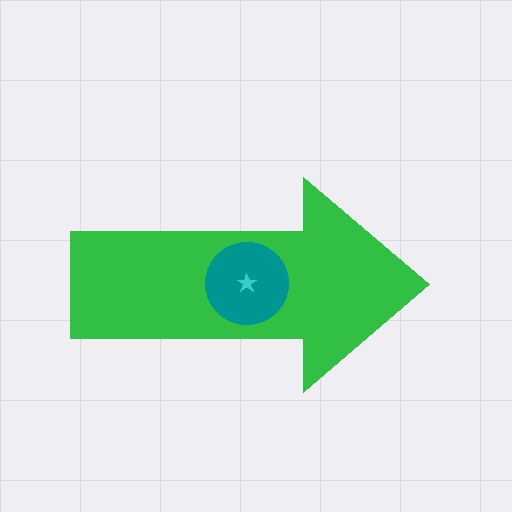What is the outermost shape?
The green arrow.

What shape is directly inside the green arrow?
The teal circle.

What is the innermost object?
The cyan star.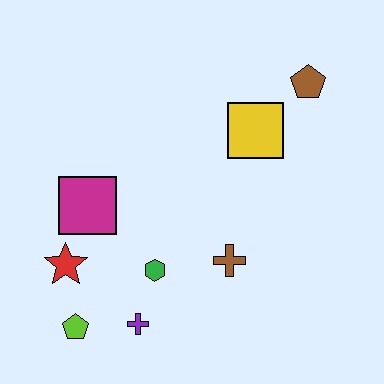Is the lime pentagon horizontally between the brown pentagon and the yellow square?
No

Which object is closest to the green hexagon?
The purple cross is closest to the green hexagon.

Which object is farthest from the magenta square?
The brown pentagon is farthest from the magenta square.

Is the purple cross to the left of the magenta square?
No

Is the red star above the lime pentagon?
Yes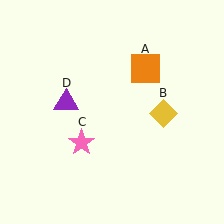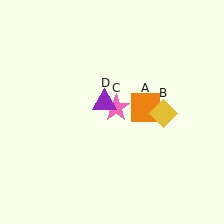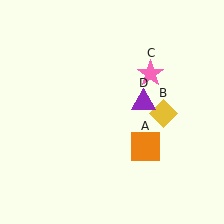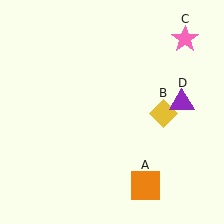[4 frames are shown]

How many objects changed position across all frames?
3 objects changed position: orange square (object A), pink star (object C), purple triangle (object D).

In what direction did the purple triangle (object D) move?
The purple triangle (object D) moved right.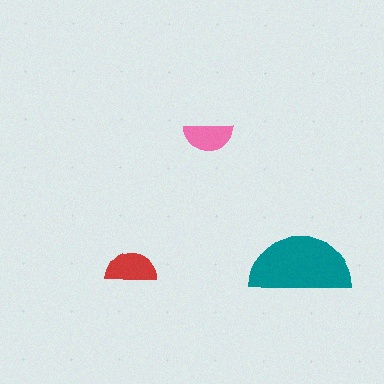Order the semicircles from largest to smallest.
the teal one, the red one, the pink one.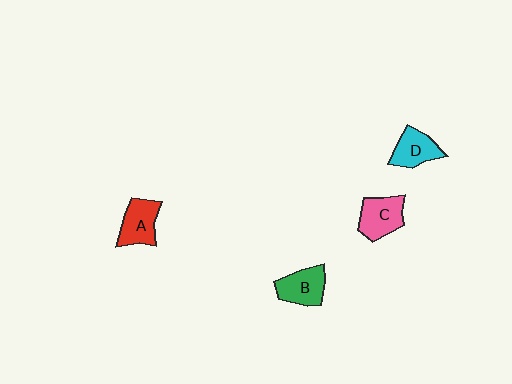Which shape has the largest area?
Shape C (pink).